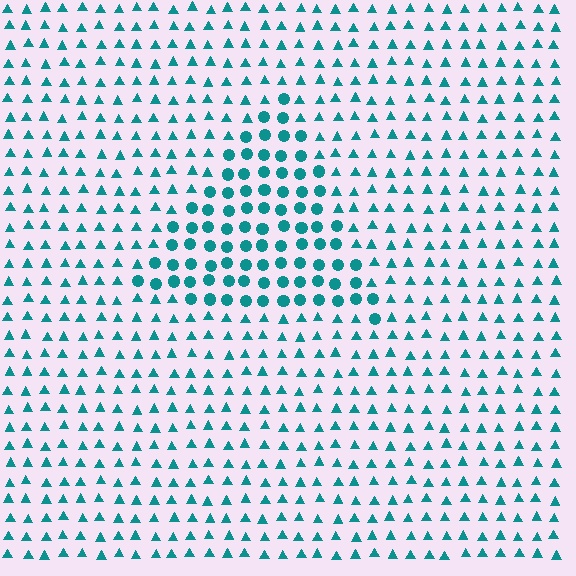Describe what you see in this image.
The image is filled with small teal elements arranged in a uniform grid. A triangle-shaped region contains circles, while the surrounding area contains triangles. The boundary is defined purely by the change in element shape.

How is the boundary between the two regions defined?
The boundary is defined by a change in element shape: circles inside vs. triangles outside. All elements share the same color and spacing.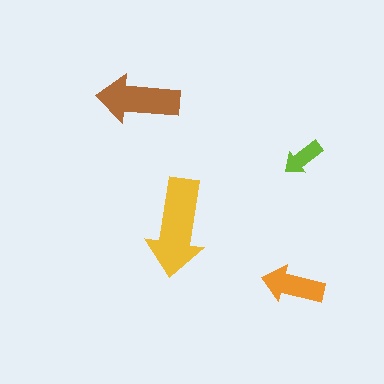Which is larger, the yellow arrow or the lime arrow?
The yellow one.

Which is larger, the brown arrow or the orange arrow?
The brown one.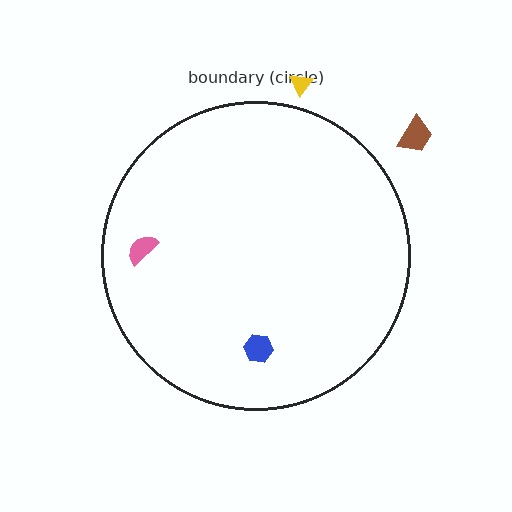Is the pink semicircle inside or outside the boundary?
Inside.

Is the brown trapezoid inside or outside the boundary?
Outside.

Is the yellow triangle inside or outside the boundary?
Outside.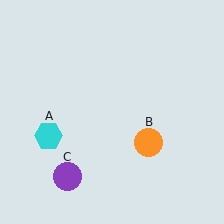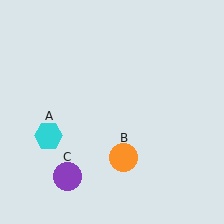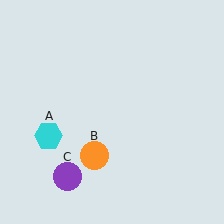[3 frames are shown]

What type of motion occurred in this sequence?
The orange circle (object B) rotated clockwise around the center of the scene.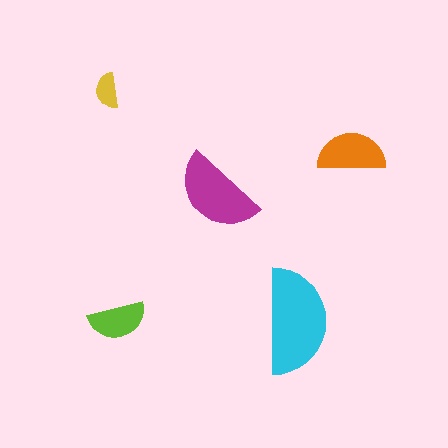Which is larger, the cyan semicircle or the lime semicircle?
The cyan one.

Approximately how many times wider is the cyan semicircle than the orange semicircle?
About 1.5 times wider.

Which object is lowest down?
The lime semicircle is bottommost.